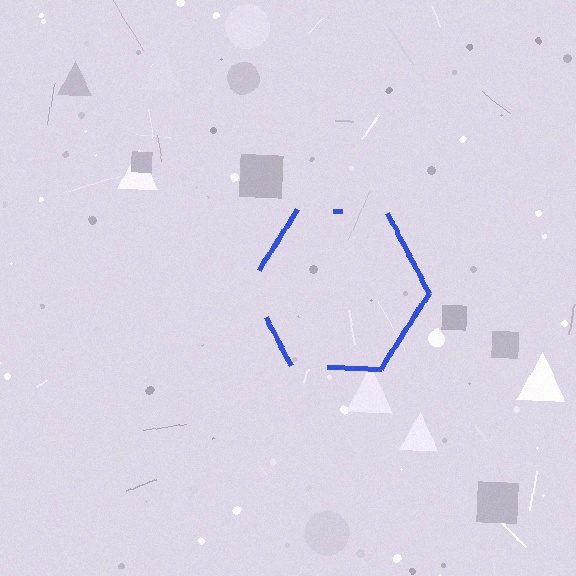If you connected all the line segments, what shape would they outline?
They would outline a hexagon.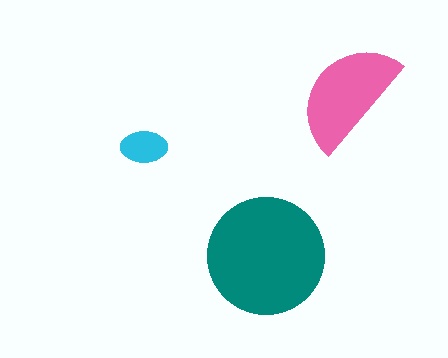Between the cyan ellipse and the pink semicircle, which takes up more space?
The pink semicircle.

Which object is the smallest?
The cyan ellipse.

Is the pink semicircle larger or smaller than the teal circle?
Smaller.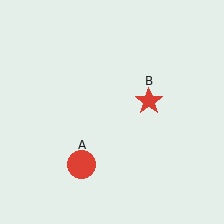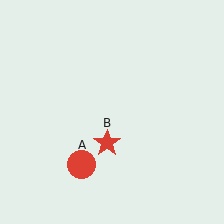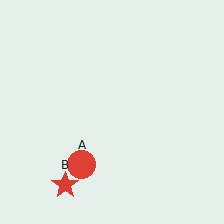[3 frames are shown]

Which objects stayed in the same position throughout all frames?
Red circle (object A) remained stationary.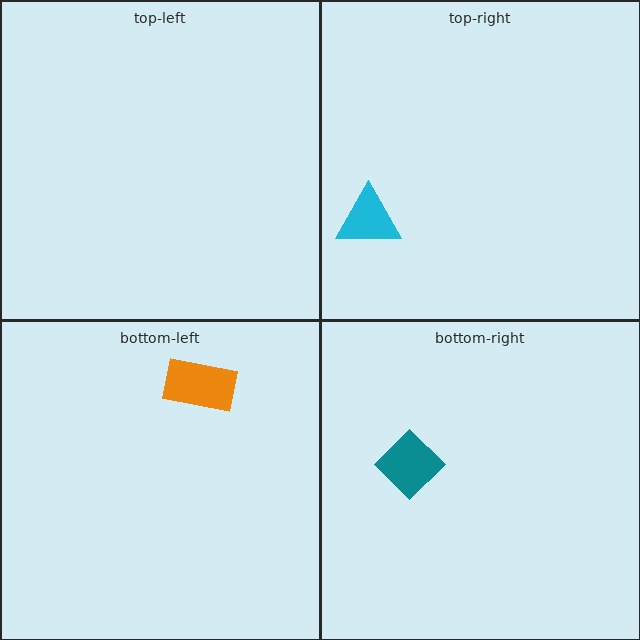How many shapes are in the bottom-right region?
1.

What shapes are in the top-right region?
The cyan triangle.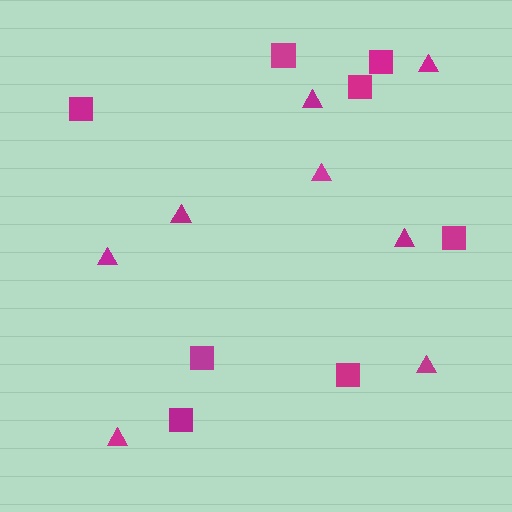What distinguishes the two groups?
There are 2 groups: one group of triangles (8) and one group of squares (8).